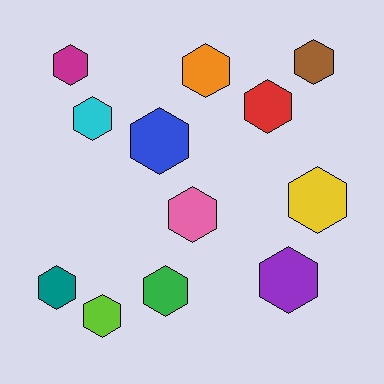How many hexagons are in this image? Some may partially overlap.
There are 12 hexagons.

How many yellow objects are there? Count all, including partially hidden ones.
There is 1 yellow object.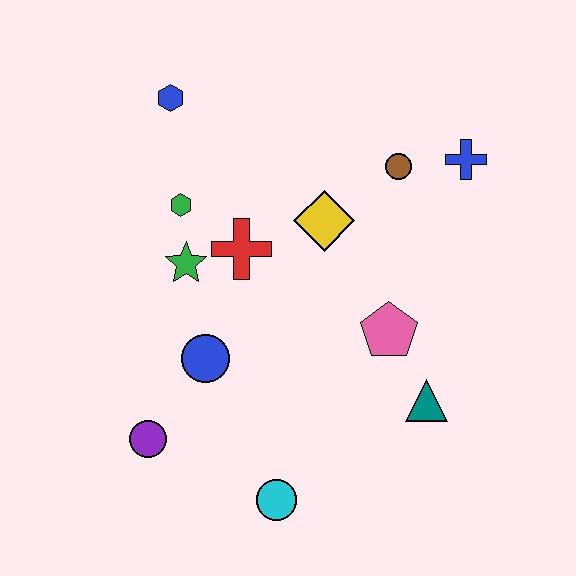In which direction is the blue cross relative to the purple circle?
The blue cross is to the right of the purple circle.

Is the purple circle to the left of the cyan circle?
Yes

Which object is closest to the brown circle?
The blue cross is closest to the brown circle.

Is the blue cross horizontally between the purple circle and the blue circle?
No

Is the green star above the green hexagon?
No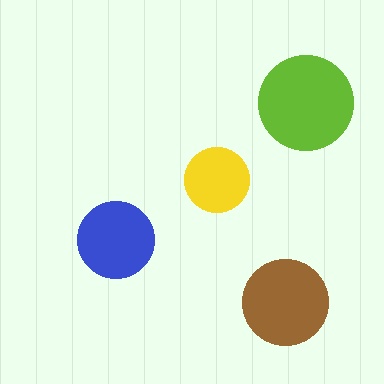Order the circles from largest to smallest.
the lime one, the brown one, the blue one, the yellow one.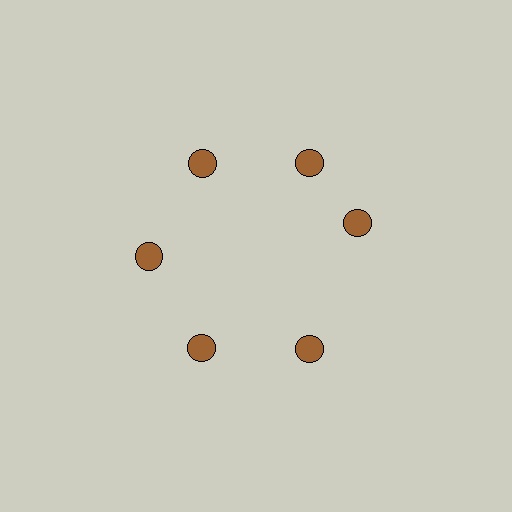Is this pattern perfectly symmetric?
No. The 6 brown circles are arranged in a ring, but one element near the 3 o'clock position is rotated out of alignment along the ring, breaking the 6-fold rotational symmetry.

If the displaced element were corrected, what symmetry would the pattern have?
It would have 6-fold rotational symmetry — the pattern would map onto itself every 60 degrees.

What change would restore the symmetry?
The symmetry would be restored by rotating it back into even spacing with its neighbors so that all 6 circles sit at equal angles and equal distance from the center.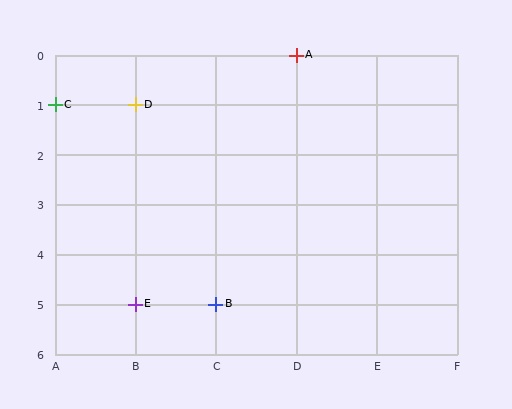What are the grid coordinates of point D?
Point D is at grid coordinates (B, 1).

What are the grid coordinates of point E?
Point E is at grid coordinates (B, 5).